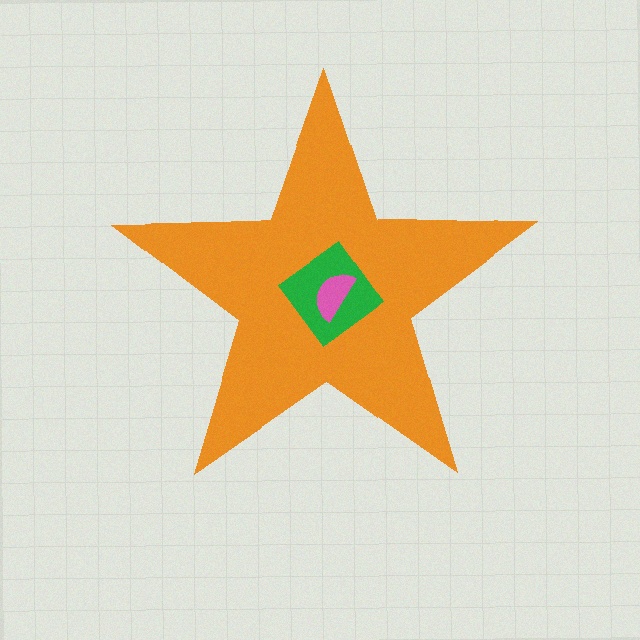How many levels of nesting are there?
3.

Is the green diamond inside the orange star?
Yes.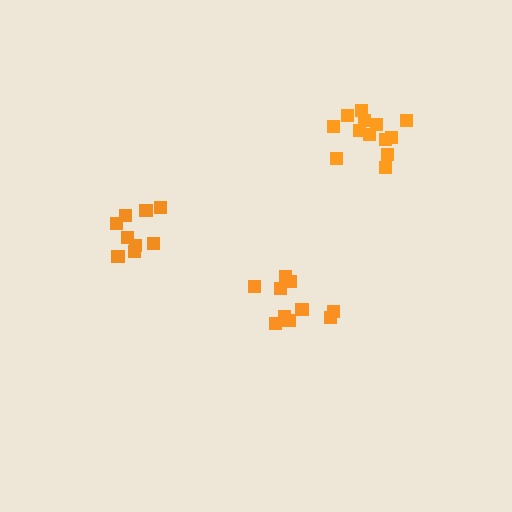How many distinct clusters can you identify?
There are 3 distinct clusters.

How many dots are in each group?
Group 1: 13 dots, Group 2: 10 dots, Group 3: 9 dots (32 total).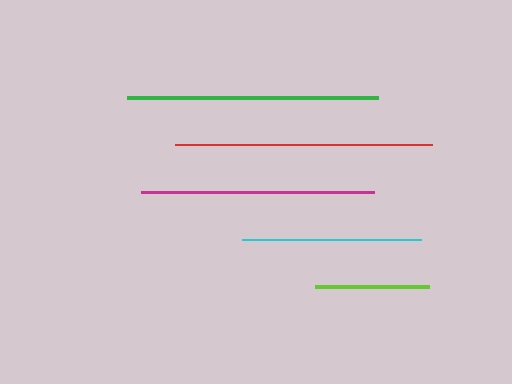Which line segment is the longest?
The red line is the longest at approximately 257 pixels.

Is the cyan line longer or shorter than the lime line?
The cyan line is longer than the lime line.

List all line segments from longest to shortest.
From longest to shortest: red, green, magenta, cyan, lime.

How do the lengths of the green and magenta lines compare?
The green and magenta lines are approximately the same length.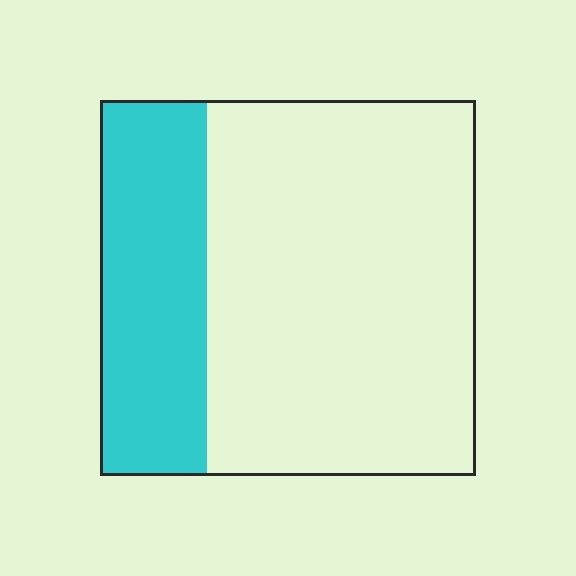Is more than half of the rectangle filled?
No.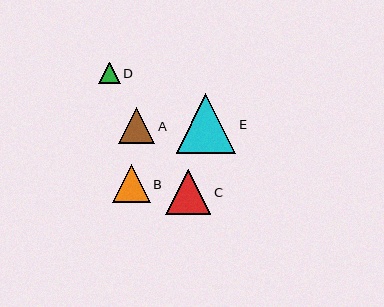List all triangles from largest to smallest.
From largest to smallest: E, C, B, A, D.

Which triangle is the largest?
Triangle E is the largest with a size of approximately 60 pixels.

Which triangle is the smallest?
Triangle D is the smallest with a size of approximately 21 pixels.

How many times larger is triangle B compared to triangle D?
Triangle B is approximately 1.8 times the size of triangle D.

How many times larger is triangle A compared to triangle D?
Triangle A is approximately 1.7 times the size of triangle D.